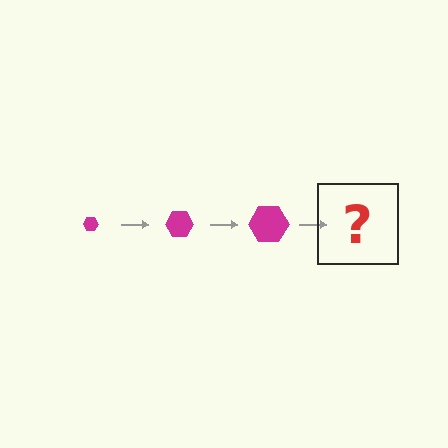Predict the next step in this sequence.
The next step is a magenta hexagon, larger than the previous one.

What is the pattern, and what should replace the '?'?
The pattern is that the hexagon gets progressively larger each step. The '?' should be a magenta hexagon, larger than the previous one.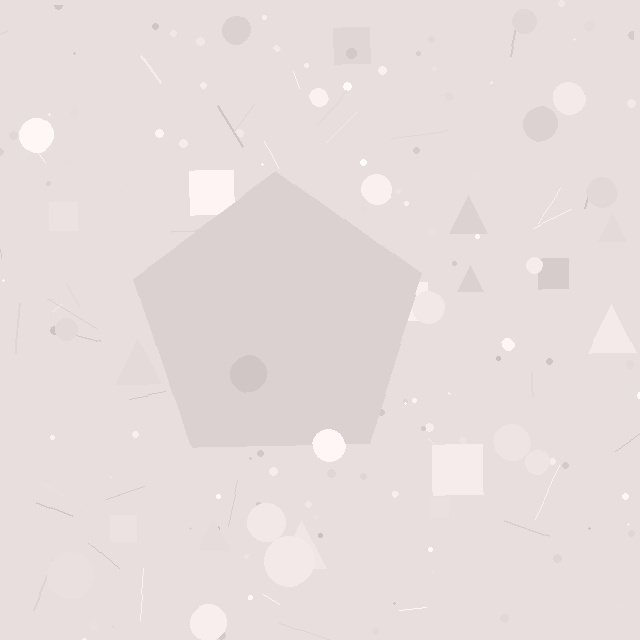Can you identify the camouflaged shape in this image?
The camouflaged shape is a pentagon.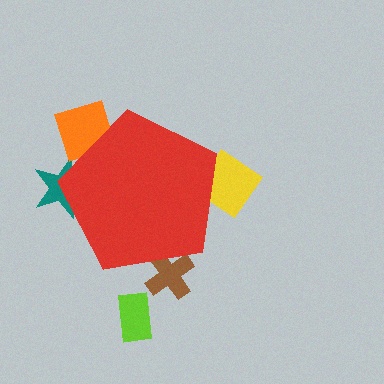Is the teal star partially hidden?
Yes, the teal star is partially hidden behind the red pentagon.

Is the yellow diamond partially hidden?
Yes, the yellow diamond is partially hidden behind the red pentagon.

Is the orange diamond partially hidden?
Yes, the orange diamond is partially hidden behind the red pentagon.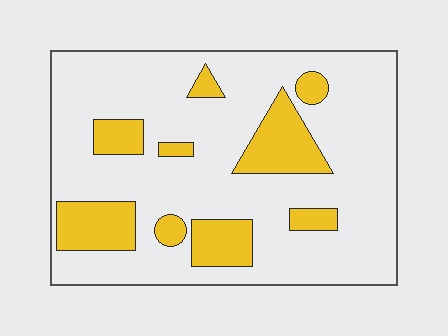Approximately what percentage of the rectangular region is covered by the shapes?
Approximately 20%.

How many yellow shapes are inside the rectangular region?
9.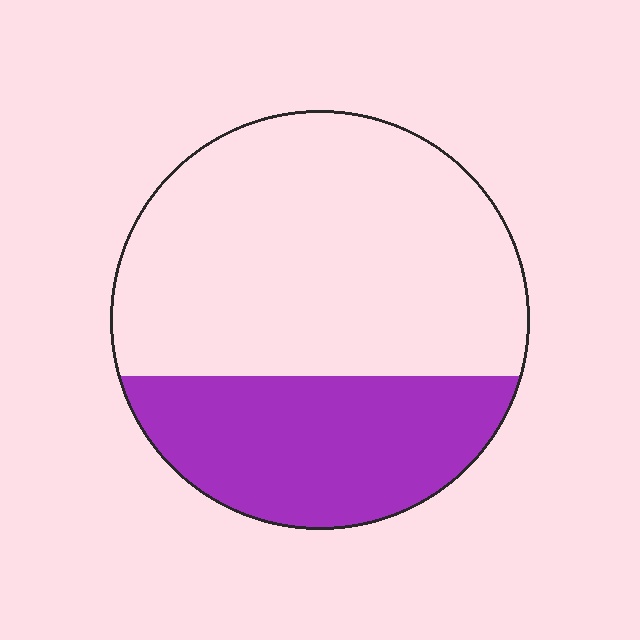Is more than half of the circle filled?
No.